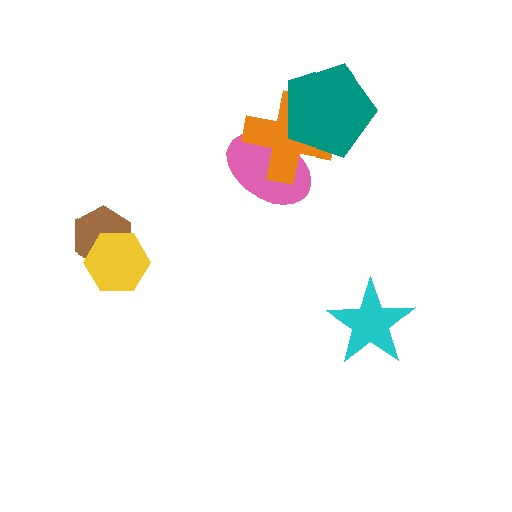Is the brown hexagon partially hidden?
Yes, it is partially covered by another shape.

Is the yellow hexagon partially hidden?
No, no other shape covers it.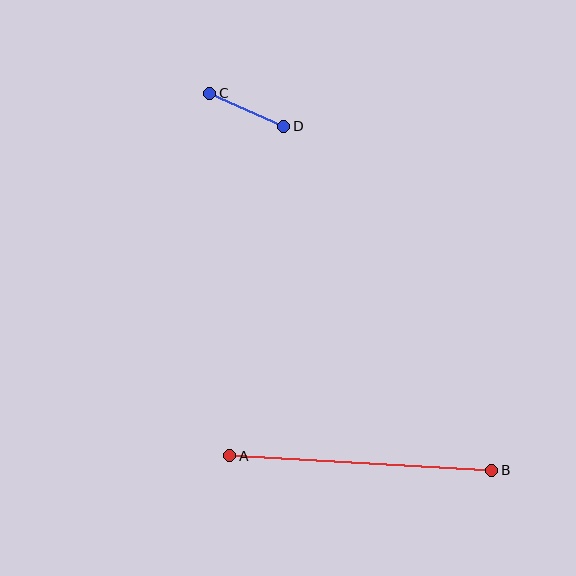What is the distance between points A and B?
The distance is approximately 262 pixels.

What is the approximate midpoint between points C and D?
The midpoint is at approximately (247, 110) pixels.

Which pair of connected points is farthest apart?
Points A and B are farthest apart.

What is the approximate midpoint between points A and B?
The midpoint is at approximately (361, 463) pixels.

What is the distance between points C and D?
The distance is approximately 81 pixels.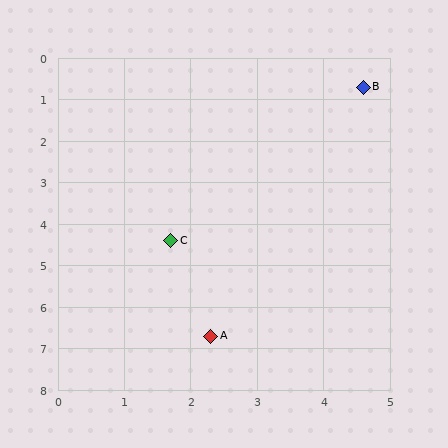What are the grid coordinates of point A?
Point A is at approximately (2.3, 6.7).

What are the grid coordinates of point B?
Point B is at approximately (4.6, 0.7).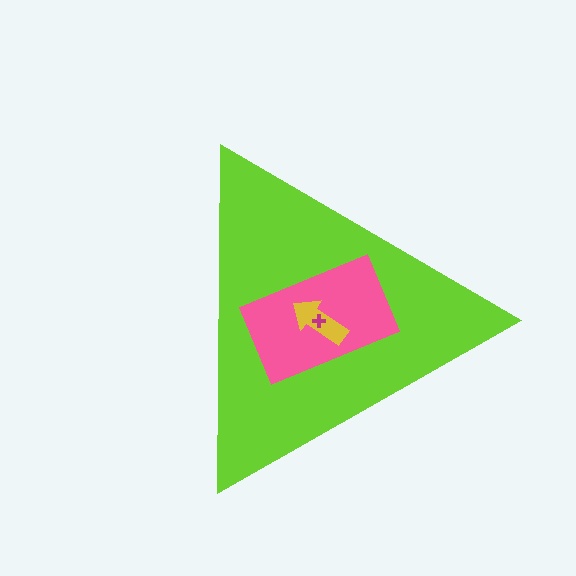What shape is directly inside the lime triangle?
The pink rectangle.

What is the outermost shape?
The lime triangle.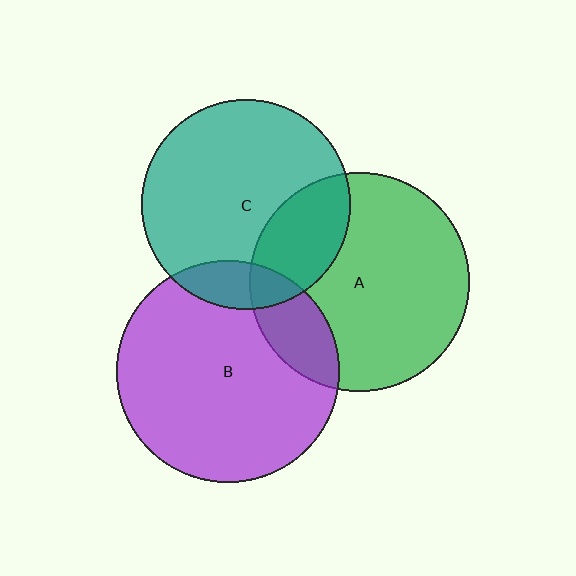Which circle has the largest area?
Circle B (purple).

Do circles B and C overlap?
Yes.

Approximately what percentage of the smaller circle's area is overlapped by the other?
Approximately 15%.